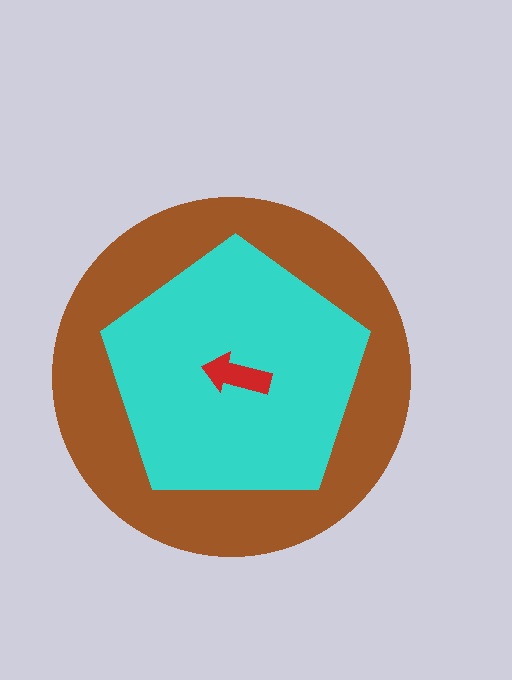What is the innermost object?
The red arrow.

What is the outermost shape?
The brown circle.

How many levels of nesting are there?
3.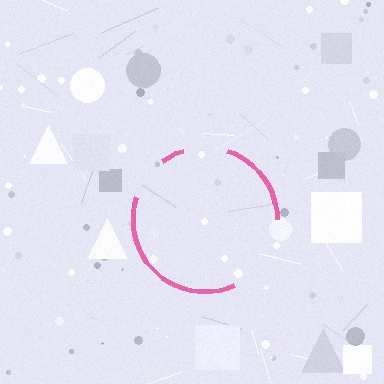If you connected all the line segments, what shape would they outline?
They would outline a circle.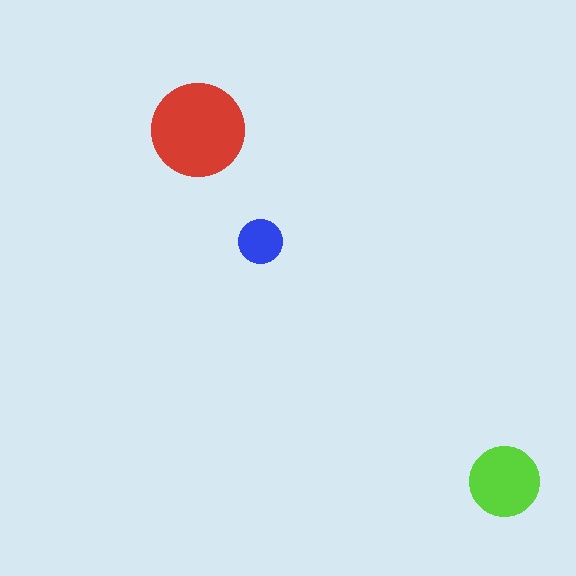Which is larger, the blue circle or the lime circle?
The lime one.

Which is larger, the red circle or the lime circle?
The red one.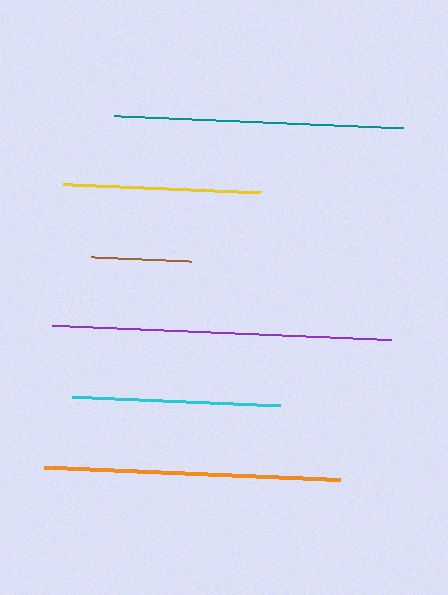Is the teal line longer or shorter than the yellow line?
The teal line is longer than the yellow line.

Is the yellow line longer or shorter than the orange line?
The orange line is longer than the yellow line.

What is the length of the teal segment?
The teal segment is approximately 290 pixels long.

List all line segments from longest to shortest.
From longest to shortest: purple, orange, teal, cyan, yellow, brown.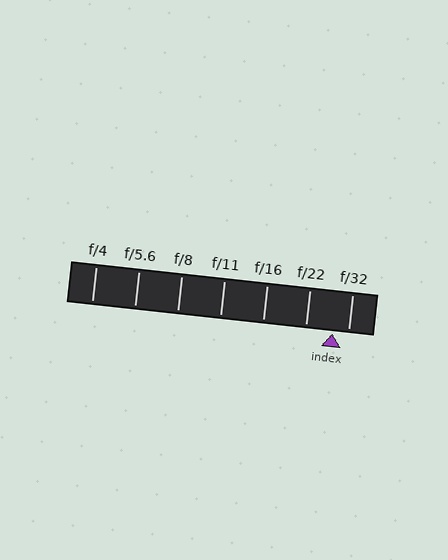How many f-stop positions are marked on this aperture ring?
There are 7 f-stop positions marked.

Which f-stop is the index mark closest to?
The index mark is closest to f/32.